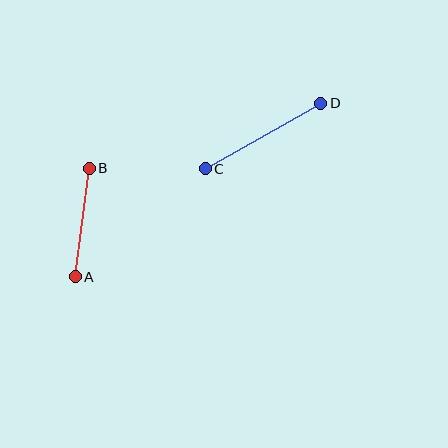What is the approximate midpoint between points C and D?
The midpoint is at approximately (263, 136) pixels.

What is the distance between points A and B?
The distance is approximately 109 pixels.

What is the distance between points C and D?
The distance is approximately 132 pixels.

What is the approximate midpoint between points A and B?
The midpoint is at approximately (82, 223) pixels.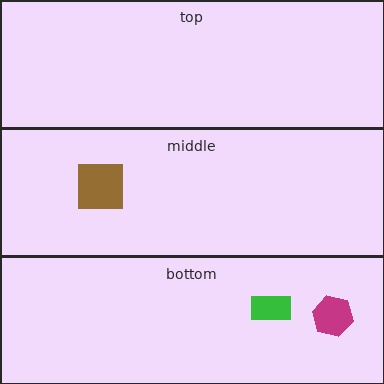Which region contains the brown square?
The middle region.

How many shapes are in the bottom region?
2.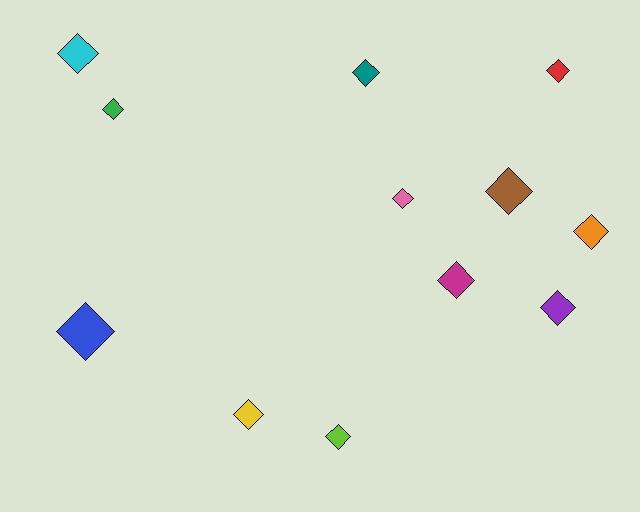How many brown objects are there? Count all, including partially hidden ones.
There is 1 brown object.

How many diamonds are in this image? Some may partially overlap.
There are 12 diamonds.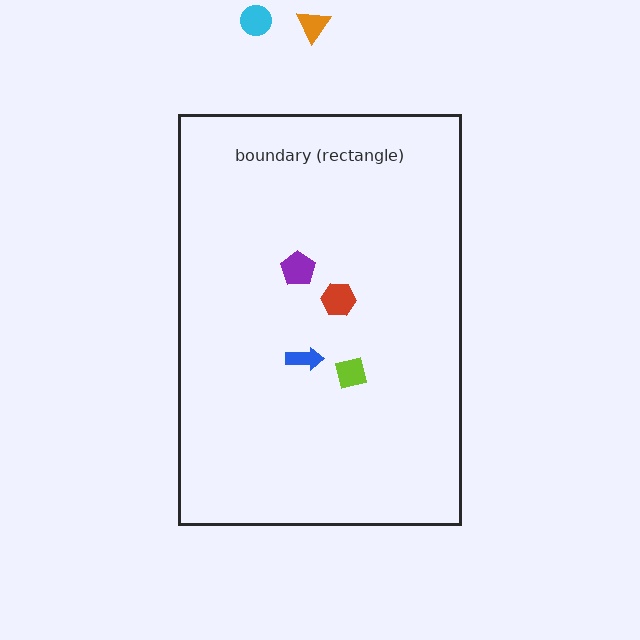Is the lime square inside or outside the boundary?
Inside.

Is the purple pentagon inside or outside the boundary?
Inside.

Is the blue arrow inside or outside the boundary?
Inside.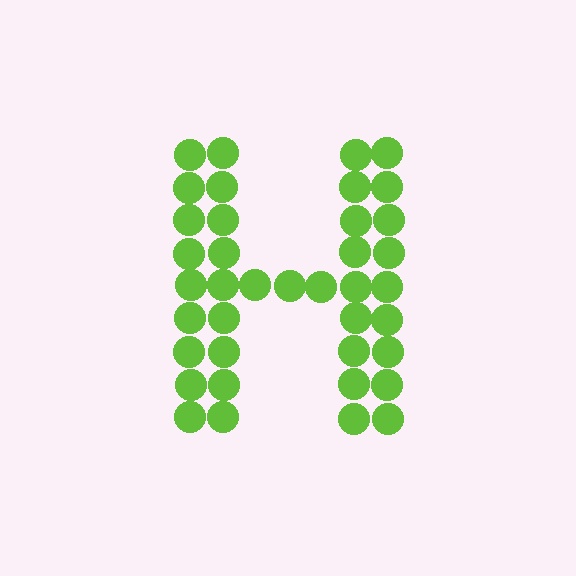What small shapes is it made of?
It is made of small circles.